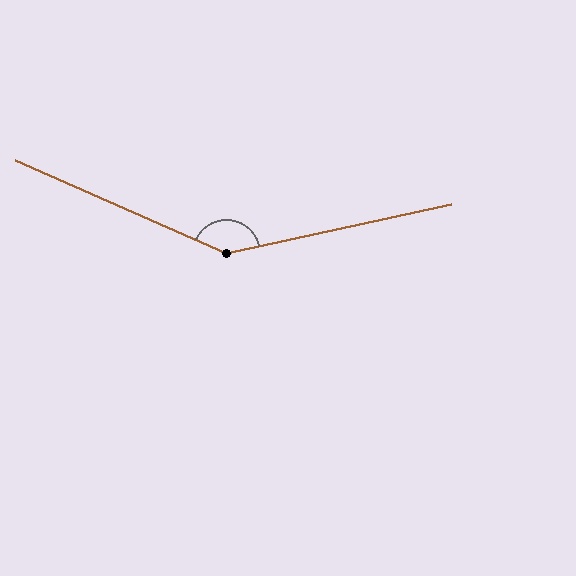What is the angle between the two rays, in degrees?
Approximately 144 degrees.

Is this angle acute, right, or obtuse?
It is obtuse.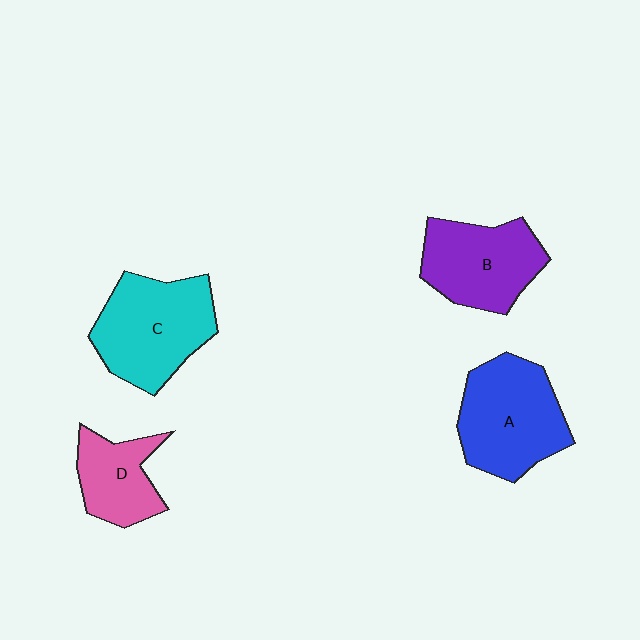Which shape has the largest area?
Shape C (cyan).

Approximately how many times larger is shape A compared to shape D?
Approximately 1.6 times.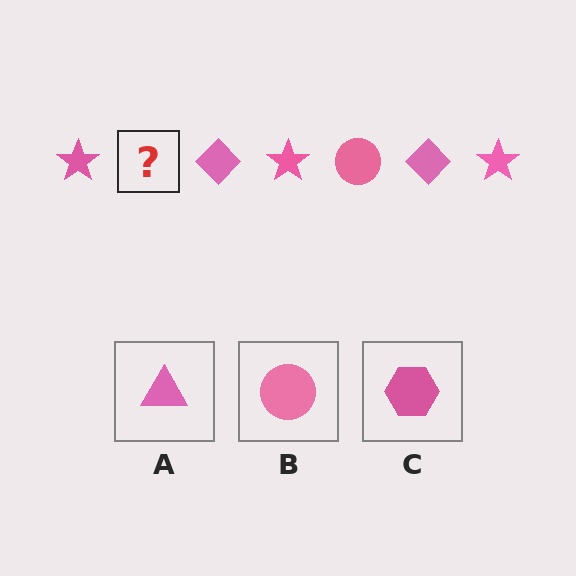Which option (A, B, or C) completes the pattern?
B.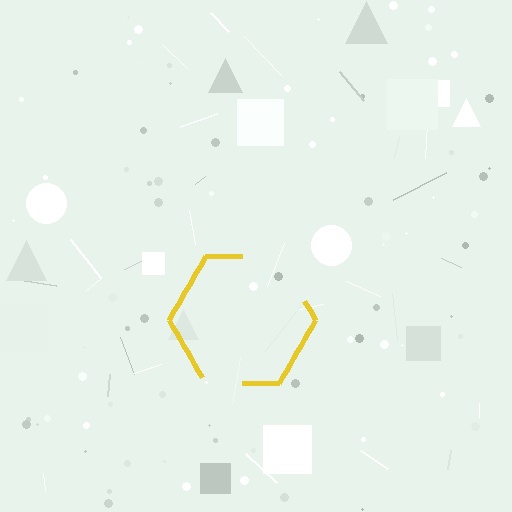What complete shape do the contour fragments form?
The contour fragments form a hexagon.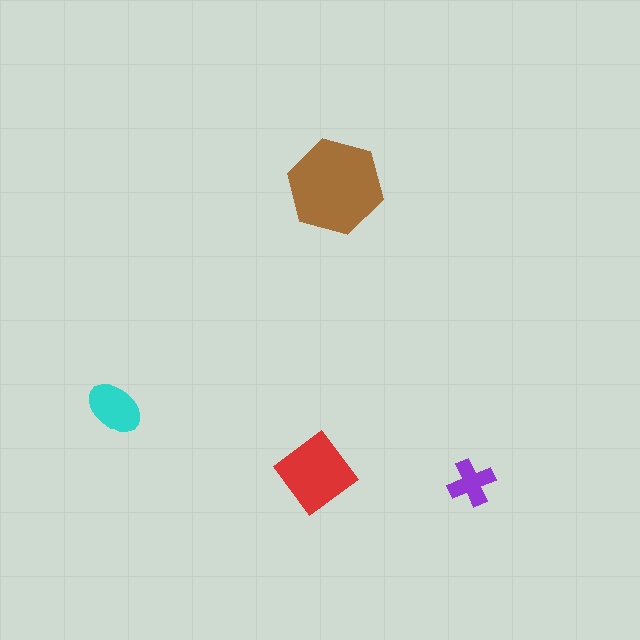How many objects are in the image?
There are 4 objects in the image.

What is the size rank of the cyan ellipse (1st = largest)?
3rd.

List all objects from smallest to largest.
The purple cross, the cyan ellipse, the red diamond, the brown hexagon.